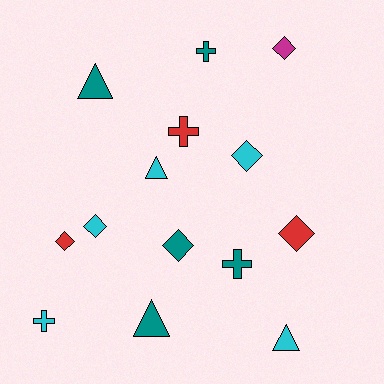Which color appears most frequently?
Cyan, with 5 objects.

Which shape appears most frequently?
Diamond, with 6 objects.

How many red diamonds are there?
There are 2 red diamonds.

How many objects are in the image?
There are 14 objects.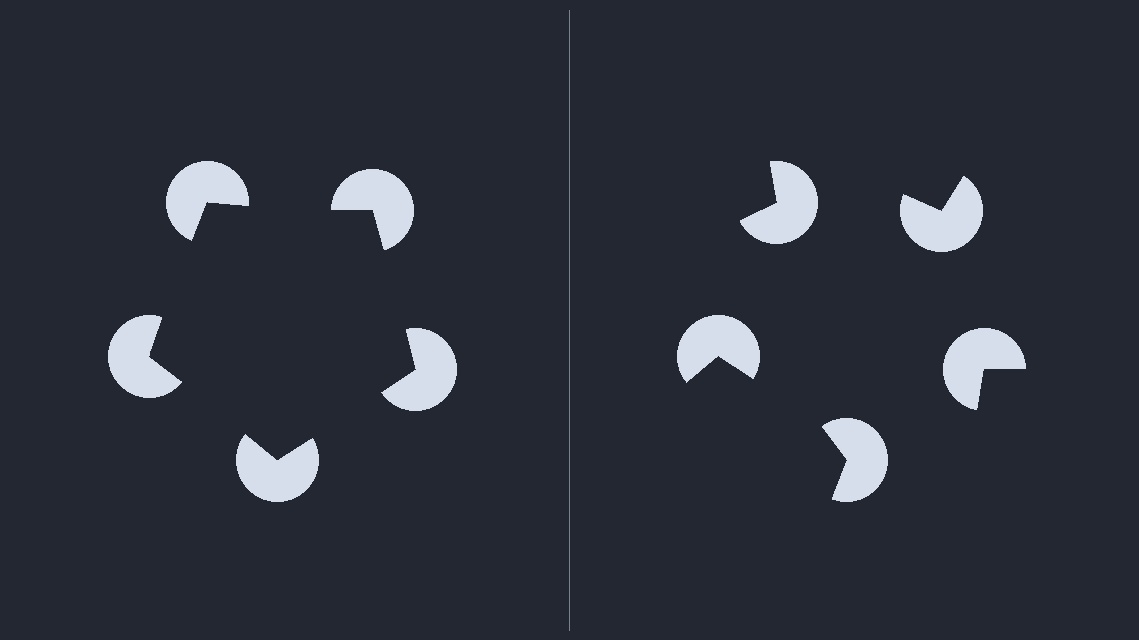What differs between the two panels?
The pac-man discs are positioned identically on both sides; only the wedge orientations differ. On the left they align to a pentagon; on the right they are misaligned.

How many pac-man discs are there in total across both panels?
10 — 5 on each side.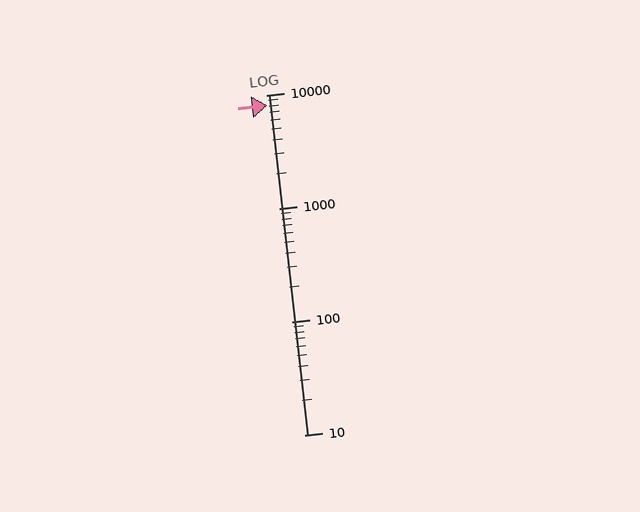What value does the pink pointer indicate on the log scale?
The pointer indicates approximately 8100.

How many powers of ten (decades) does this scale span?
The scale spans 3 decades, from 10 to 10000.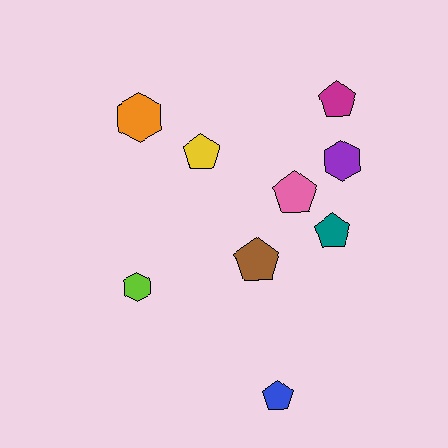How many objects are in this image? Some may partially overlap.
There are 9 objects.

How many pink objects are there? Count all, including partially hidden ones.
There is 1 pink object.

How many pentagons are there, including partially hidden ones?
There are 6 pentagons.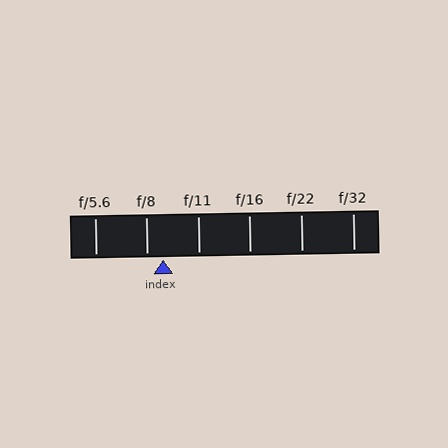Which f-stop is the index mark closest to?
The index mark is closest to f/8.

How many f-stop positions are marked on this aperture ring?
There are 6 f-stop positions marked.